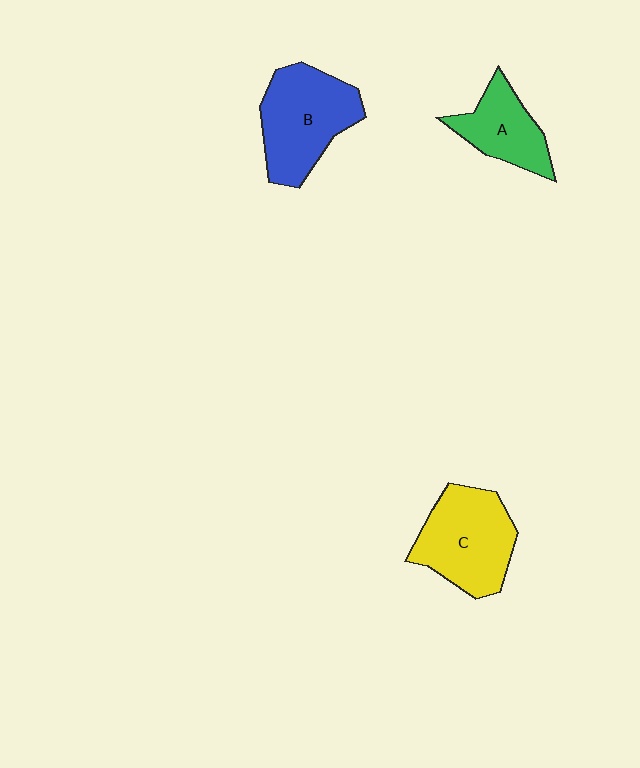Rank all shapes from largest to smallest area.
From largest to smallest: B (blue), C (yellow), A (green).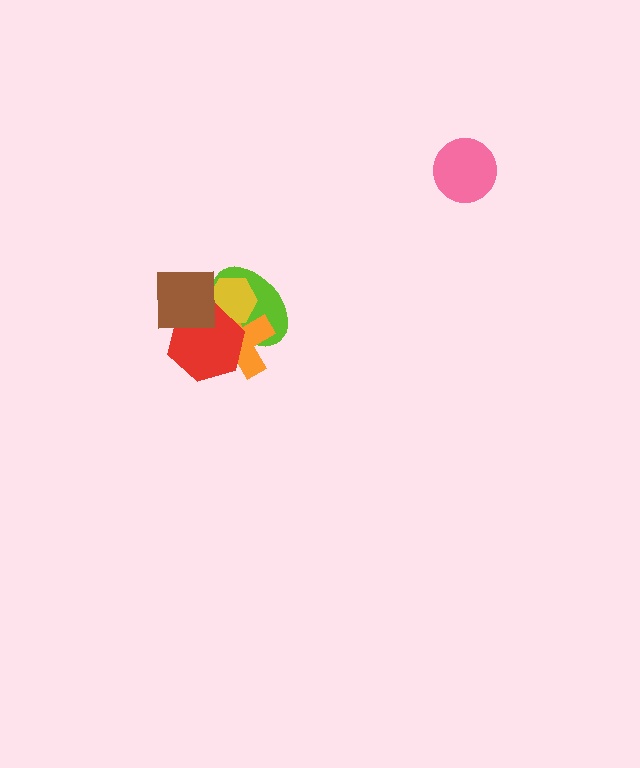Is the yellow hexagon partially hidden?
Yes, it is partially covered by another shape.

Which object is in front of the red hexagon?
The brown square is in front of the red hexagon.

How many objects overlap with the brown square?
4 objects overlap with the brown square.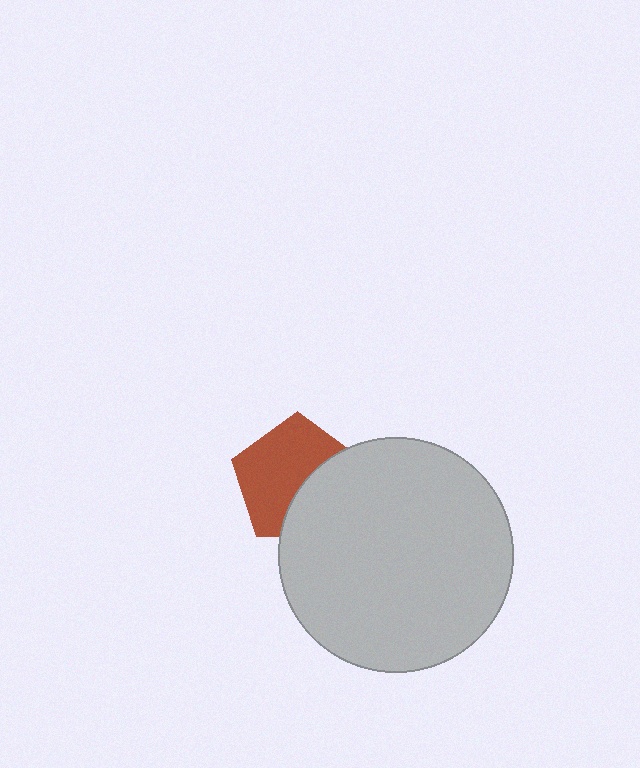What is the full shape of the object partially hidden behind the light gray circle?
The partially hidden object is a brown pentagon.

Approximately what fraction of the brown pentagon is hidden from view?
Roughly 39% of the brown pentagon is hidden behind the light gray circle.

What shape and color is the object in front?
The object in front is a light gray circle.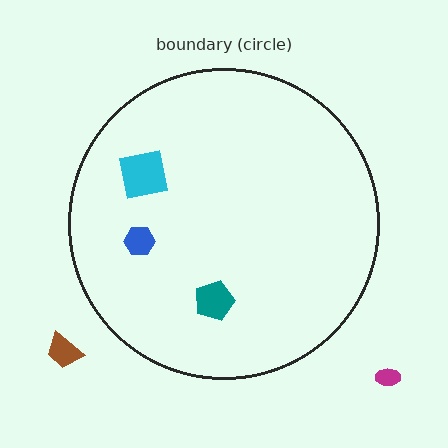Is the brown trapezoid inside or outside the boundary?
Outside.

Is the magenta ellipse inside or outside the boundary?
Outside.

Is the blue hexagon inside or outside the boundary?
Inside.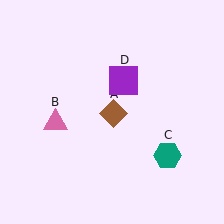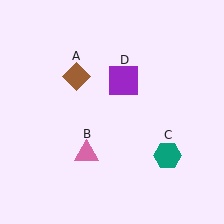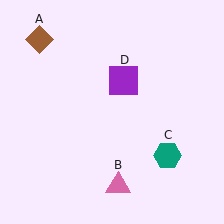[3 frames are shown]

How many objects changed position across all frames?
2 objects changed position: brown diamond (object A), pink triangle (object B).